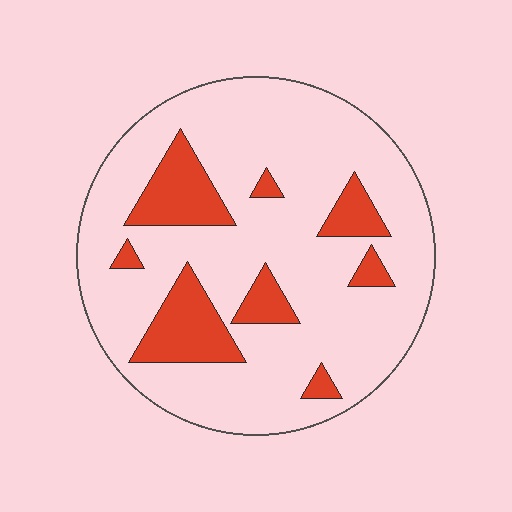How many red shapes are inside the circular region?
8.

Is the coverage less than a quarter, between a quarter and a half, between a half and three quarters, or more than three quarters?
Less than a quarter.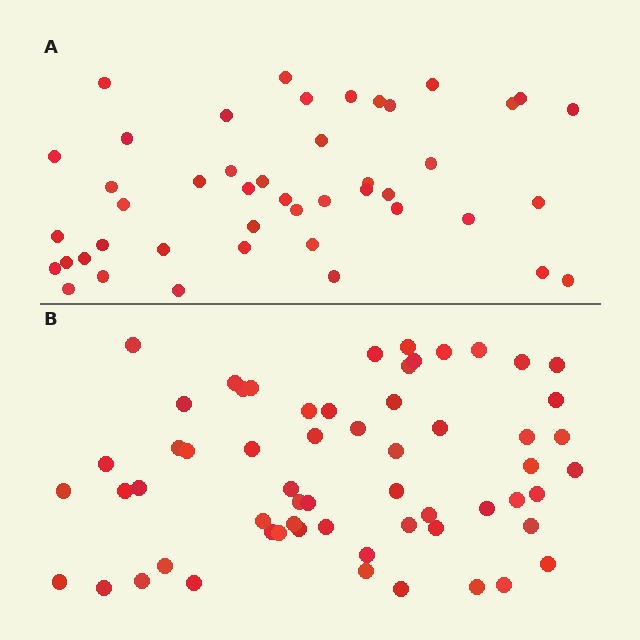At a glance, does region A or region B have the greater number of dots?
Region B (the bottom region) has more dots.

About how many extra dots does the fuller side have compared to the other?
Region B has approximately 15 more dots than region A.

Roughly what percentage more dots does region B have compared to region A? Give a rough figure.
About 35% more.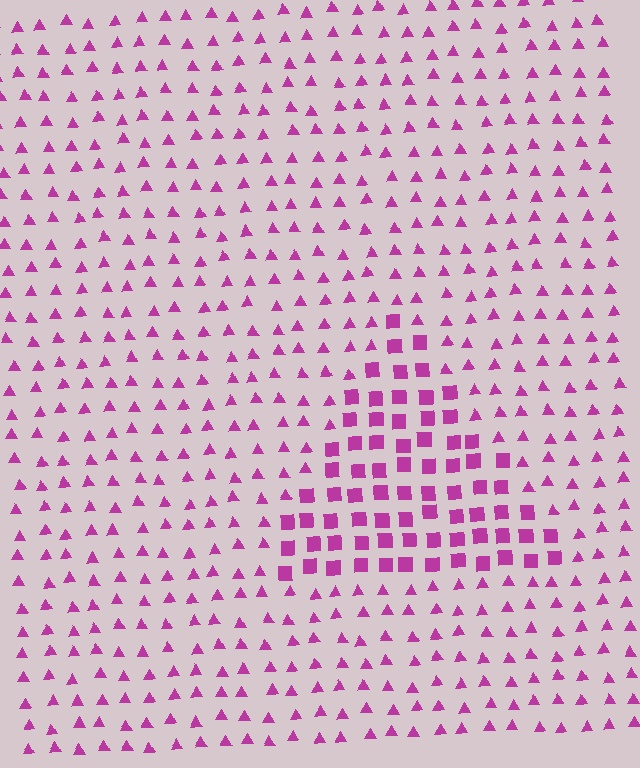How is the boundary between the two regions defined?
The boundary is defined by a change in element shape: squares inside vs. triangles outside. All elements share the same color and spacing.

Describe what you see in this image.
The image is filled with small magenta elements arranged in a uniform grid. A triangle-shaped region contains squares, while the surrounding area contains triangles. The boundary is defined purely by the change in element shape.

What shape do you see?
I see a triangle.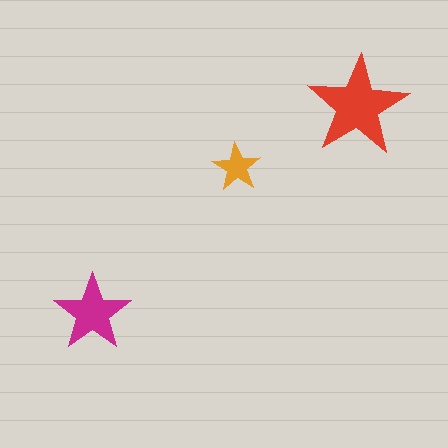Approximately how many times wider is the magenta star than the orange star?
About 1.5 times wider.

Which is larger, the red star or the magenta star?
The red one.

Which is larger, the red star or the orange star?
The red one.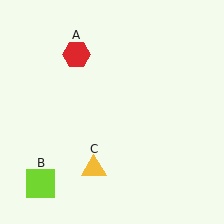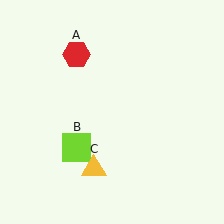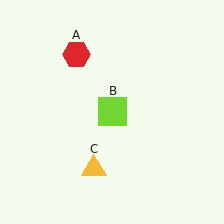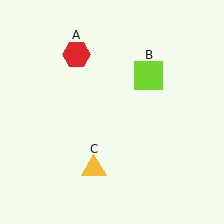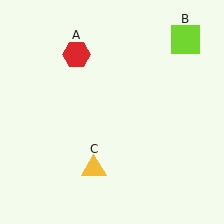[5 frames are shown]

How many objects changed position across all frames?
1 object changed position: lime square (object B).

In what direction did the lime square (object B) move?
The lime square (object B) moved up and to the right.